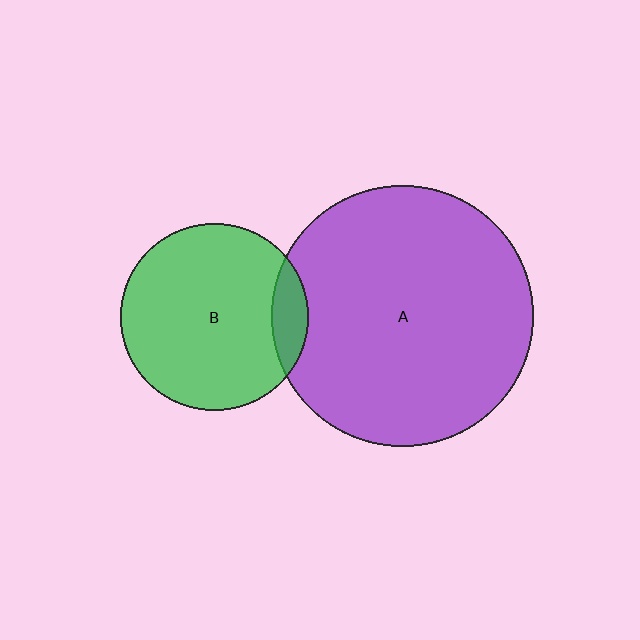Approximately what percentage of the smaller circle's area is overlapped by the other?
Approximately 10%.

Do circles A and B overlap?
Yes.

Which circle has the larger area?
Circle A (purple).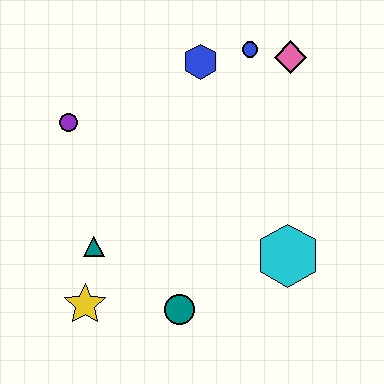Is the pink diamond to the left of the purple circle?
No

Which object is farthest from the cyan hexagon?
The purple circle is farthest from the cyan hexagon.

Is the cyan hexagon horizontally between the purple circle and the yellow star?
No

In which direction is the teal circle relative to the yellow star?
The teal circle is to the right of the yellow star.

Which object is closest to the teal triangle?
The yellow star is closest to the teal triangle.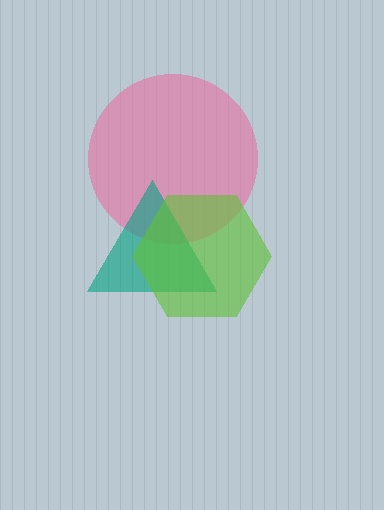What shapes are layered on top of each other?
The layered shapes are: a pink circle, a teal triangle, a lime hexagon.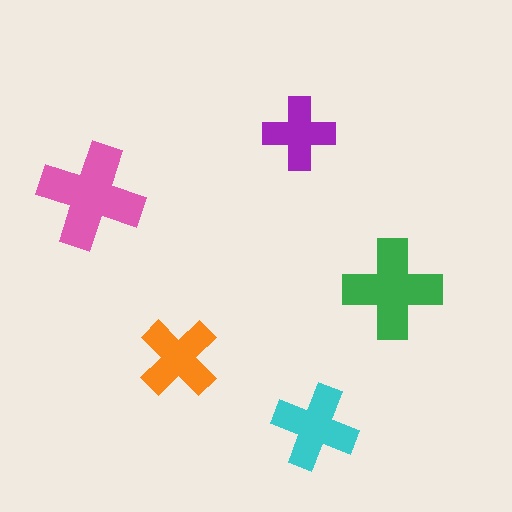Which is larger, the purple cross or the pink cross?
The pink one.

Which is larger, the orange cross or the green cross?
The green one.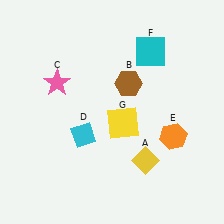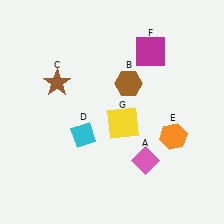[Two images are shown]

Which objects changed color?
A changed from yellow to pink. C changed from pink to brown. F changed from cyan to magenta.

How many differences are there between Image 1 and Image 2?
There are 3 differences between the two images.